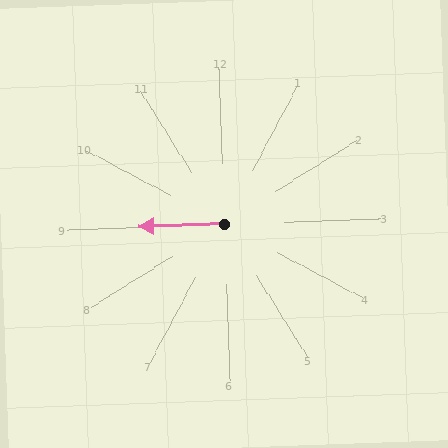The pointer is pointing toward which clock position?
Roughly 9 o'clock.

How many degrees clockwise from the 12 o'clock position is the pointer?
Approximately 271 degrees.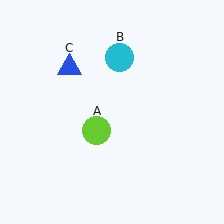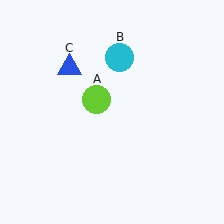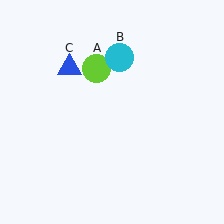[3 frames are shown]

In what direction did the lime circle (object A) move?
The lime circle (object A) moved up.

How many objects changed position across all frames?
1 object changed position: lime circle (object A).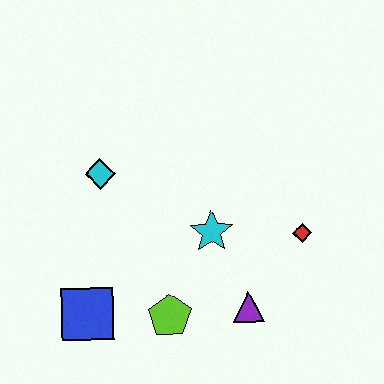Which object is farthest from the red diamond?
The blue square is farthest from the red diamond.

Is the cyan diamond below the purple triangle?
No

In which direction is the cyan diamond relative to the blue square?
The cyan diamond is above the blue square.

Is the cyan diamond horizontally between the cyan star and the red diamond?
No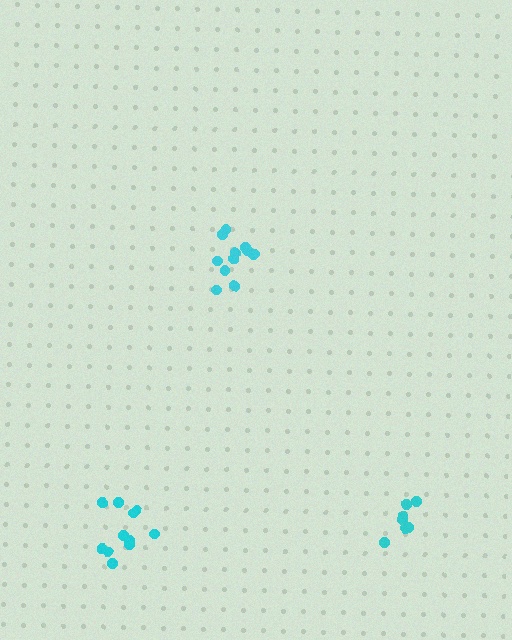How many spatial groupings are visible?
There are 3 spatial groupings.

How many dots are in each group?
Group 1: 11 dots, Group 2: 11 dots, Group 3: 7 dots (29 total).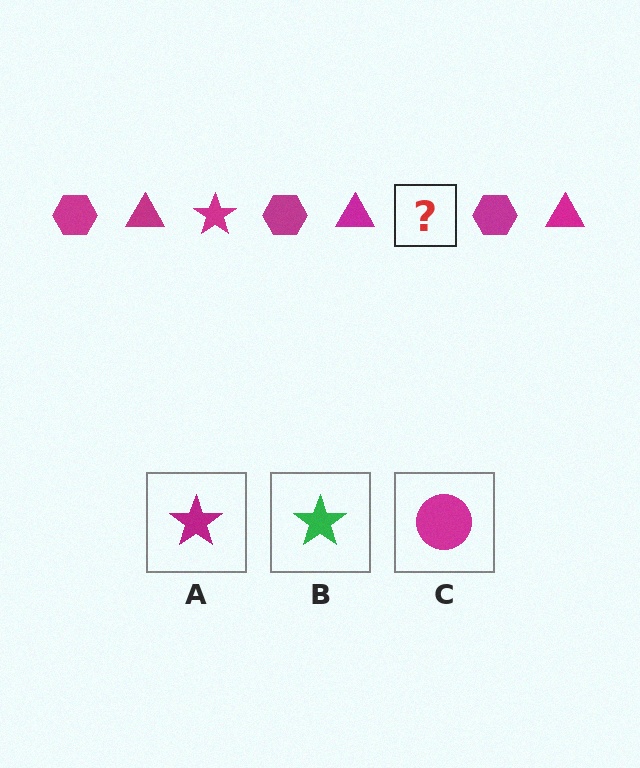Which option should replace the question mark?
Option A.